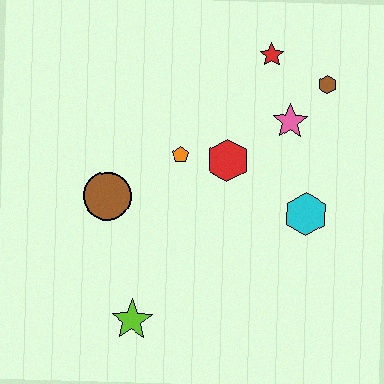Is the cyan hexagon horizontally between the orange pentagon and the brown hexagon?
Yes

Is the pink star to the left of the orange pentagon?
No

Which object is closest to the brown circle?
The orange pentagon is closest to the brown circle.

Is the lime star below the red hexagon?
Yes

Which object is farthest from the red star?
The lime star is farthest from the red star.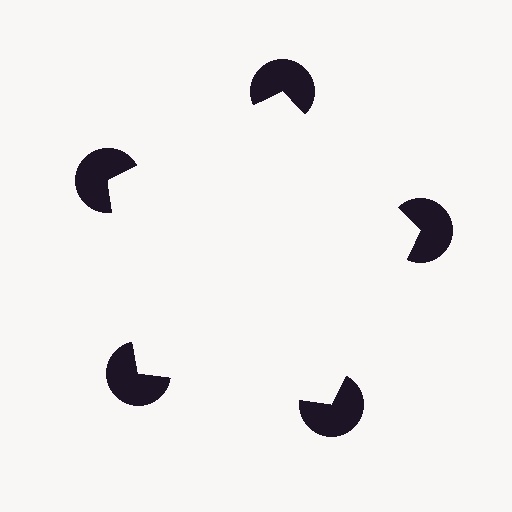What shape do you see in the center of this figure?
An illusory pentagon — its edges are inferred from the aligned wedge cuts in the pac-man discs, not physically drawn.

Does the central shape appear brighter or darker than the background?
It typically appears slightly brighter than the background, even though no actual brightness change is drawn.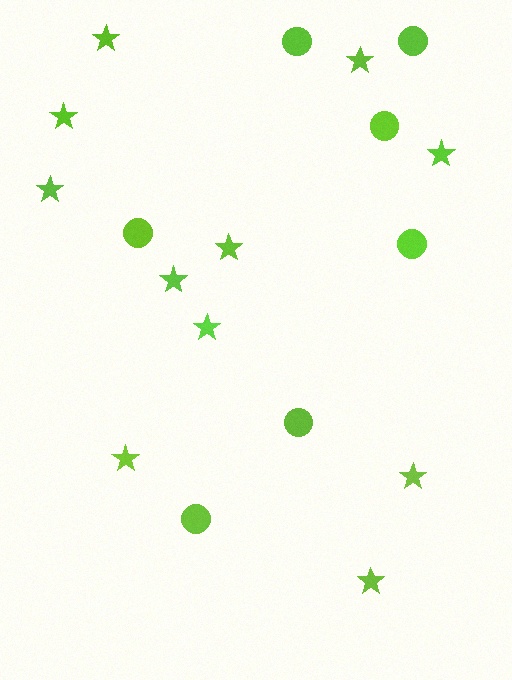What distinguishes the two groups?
There are 2 groups: one group of circles (7) and one group of stars (11).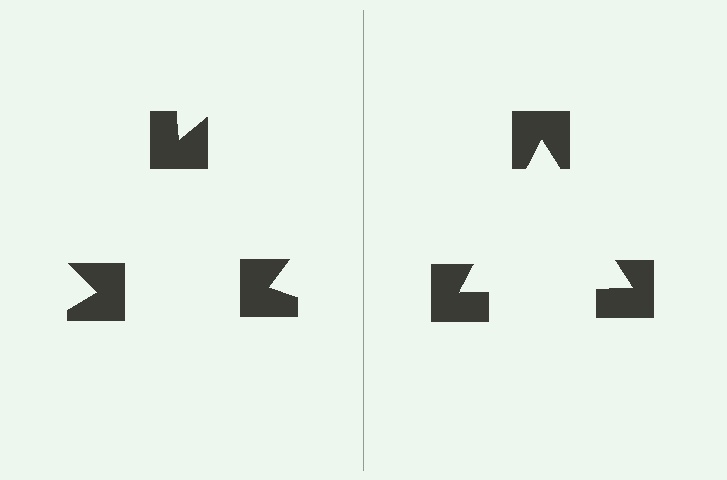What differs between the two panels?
The notched squares are positioned identically on both sides; only the wedge orientations differ. On the right they align to a triangle; on the left they are misaligned.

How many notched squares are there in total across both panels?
6 — 3 on each side.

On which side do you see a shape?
An illusory triangle appears on the right side. On the left side the wedge cuts are rotated, so no coherent shape forms.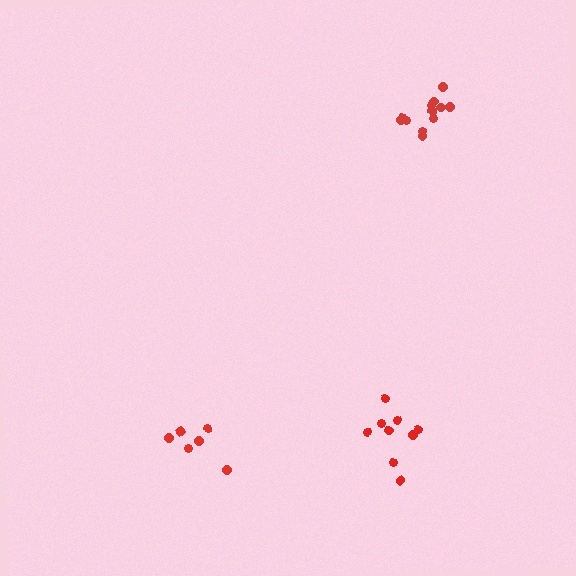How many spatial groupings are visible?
There are 3 spatial groupings.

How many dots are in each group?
Group 1: 6 dots, Group 2: 12 dots, Group 3: 9 dots (27 total).